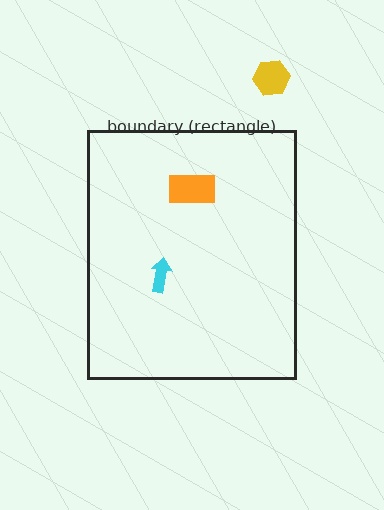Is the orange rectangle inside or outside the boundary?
Inside.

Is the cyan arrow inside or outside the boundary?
Inside.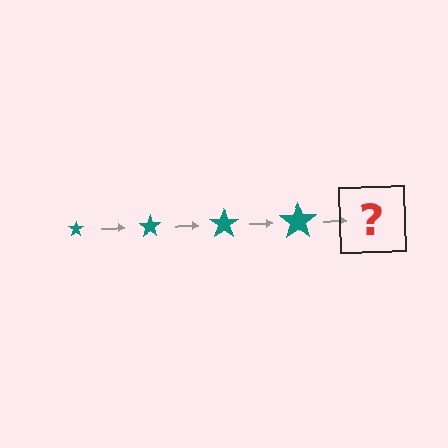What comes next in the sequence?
The next element should be a teal star, larger than the previous one.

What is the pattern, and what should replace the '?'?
The pattern is that the star gets progressively larger each step. The '?' should be a teal star, larger than the previous one.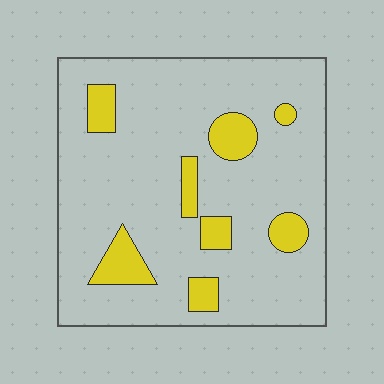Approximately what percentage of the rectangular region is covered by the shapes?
Approximately 15%.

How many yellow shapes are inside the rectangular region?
8.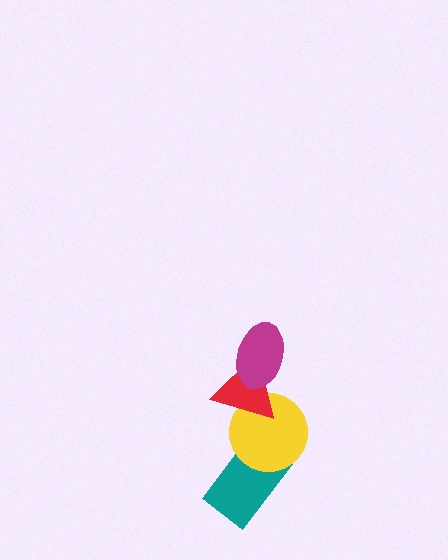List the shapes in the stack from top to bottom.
From top to bottom: the magenta ellipse, the red triangle, the yellow circle, the teal rectangle.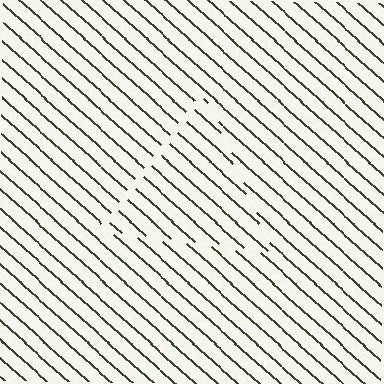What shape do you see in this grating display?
An illusory triangle. The interior of the shape contains the same grating, shifted by half a period — the contour is defined by the phase discontinuity where line-ends from the inner and outer gratings abut.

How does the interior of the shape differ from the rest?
The interior of the shape contains the same grating, shifted by half a period — the contour is defined by the phase discontinuity where line-ends from the inner and outer gratings abut.